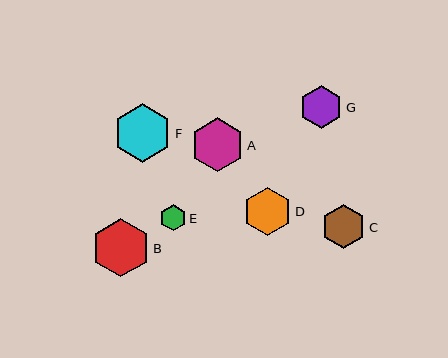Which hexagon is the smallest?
Hexagon E is the smallest with a size of approximately 26 pixels.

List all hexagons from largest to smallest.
From largest to smallest: B, F, A, D, C, G, E.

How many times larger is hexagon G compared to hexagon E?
Hexagon G is approximately 1.6 times the size of hexagon E.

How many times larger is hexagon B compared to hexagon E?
Hexagon B is approximately 2.2 times the size of hexagon E.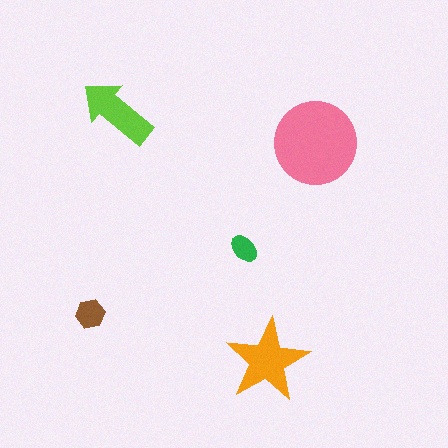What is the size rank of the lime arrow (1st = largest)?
3rd.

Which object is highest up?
The lime arrow is topmost.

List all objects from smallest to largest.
The green ellipse, the brown hexagon, the lime arrow, the orange star, the pink circle.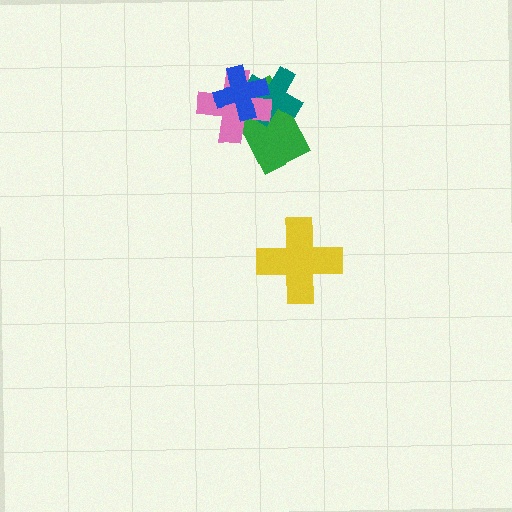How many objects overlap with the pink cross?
3 objects overlap with the pink cross.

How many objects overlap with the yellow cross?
0 objects overlap with the yellow cross.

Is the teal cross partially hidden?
Yes, it is partially covered by another shape.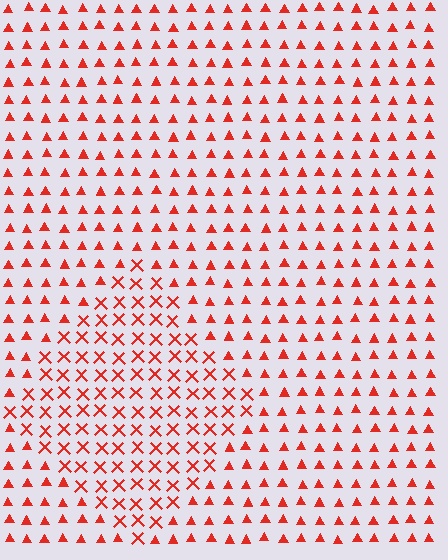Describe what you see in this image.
The image is filled with small red elements arranged in a uniform grid. A diamond-shaped region contains X marks, while the surrounding area contains triangles. The boundary is defined purely by the change in element shape.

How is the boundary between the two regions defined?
The boundary is defined by a change in element shape: X marks inside vs. triangles outside. All elements share the same color and spacing.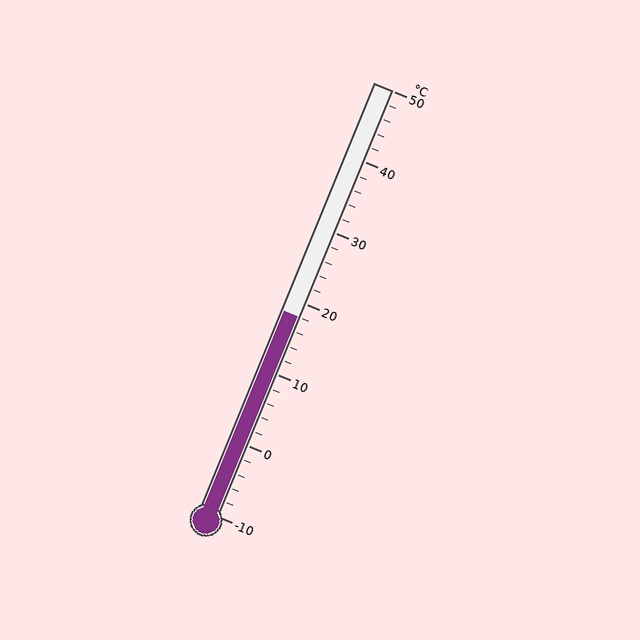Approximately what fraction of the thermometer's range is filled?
The thermometer is filled to approximately 45% of its range.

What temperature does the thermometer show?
The thermometer shows approximately 18°C.